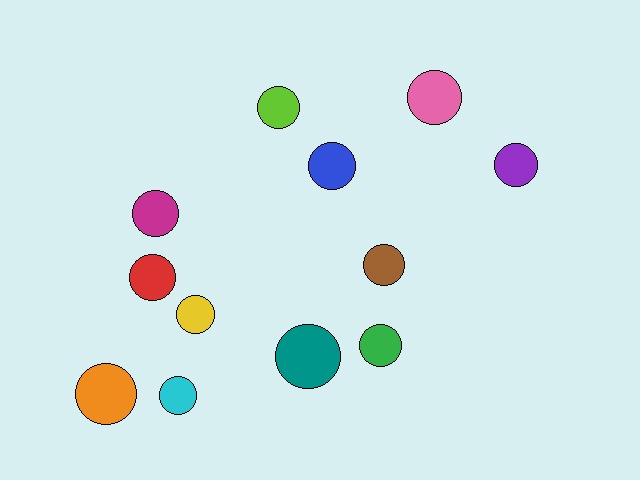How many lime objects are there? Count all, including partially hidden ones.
There is 1 lime object.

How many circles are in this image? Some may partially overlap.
There are 12 circles.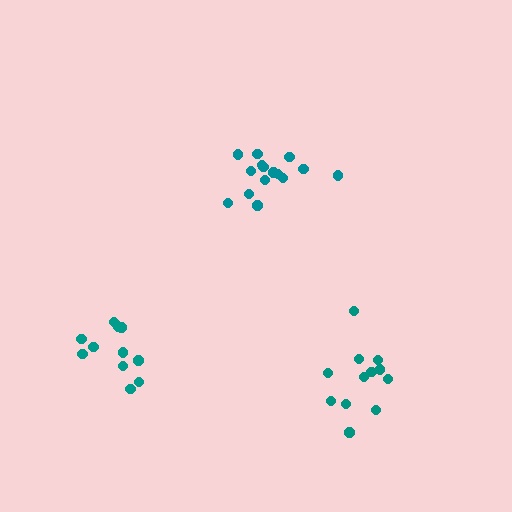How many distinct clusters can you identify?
There are 3 distinct clusters.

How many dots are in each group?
Group 1: 11 dots, Group 2: 12 dots, Group 3: 15 dots (38 total).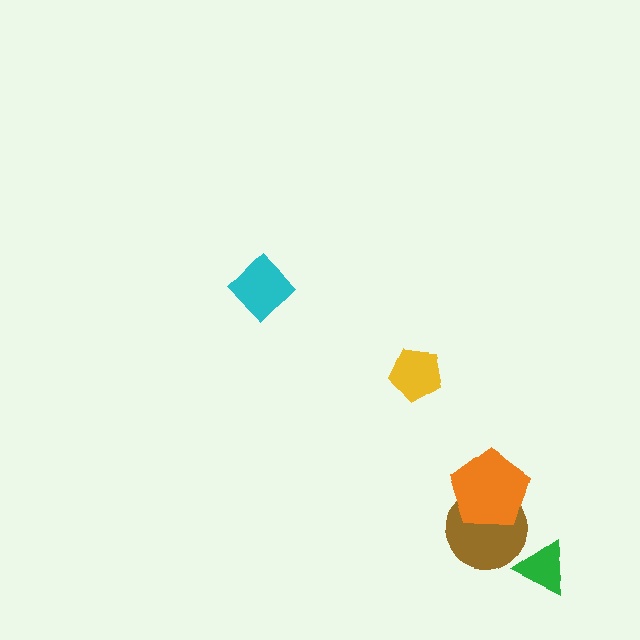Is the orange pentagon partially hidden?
No, no other shape covers it.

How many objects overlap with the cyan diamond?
0 objects overlap with the cyan diamond.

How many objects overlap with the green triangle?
0 objects overlap with the green triangle.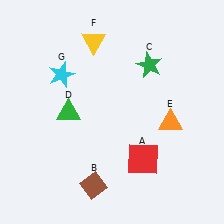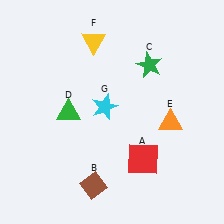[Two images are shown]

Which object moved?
The cyan star (G) moved right.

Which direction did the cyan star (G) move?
The cyan star (G) moved right.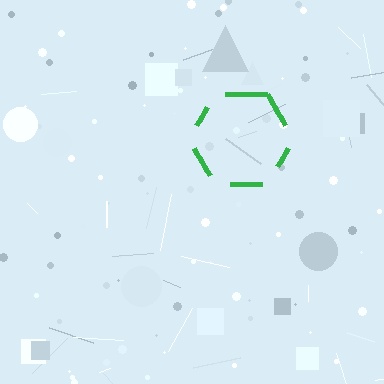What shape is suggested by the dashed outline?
The dashed outline suggests a hexagon.